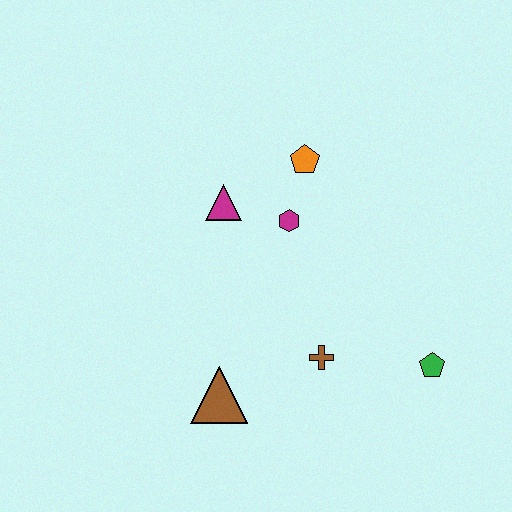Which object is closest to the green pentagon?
The brown cross is closest to the green pentagon.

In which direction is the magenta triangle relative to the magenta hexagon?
The magenta triangle is to the left of the magenta hexagon.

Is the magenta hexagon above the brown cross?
Yes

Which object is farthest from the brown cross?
The orange pentagon is farthest from the brown cross.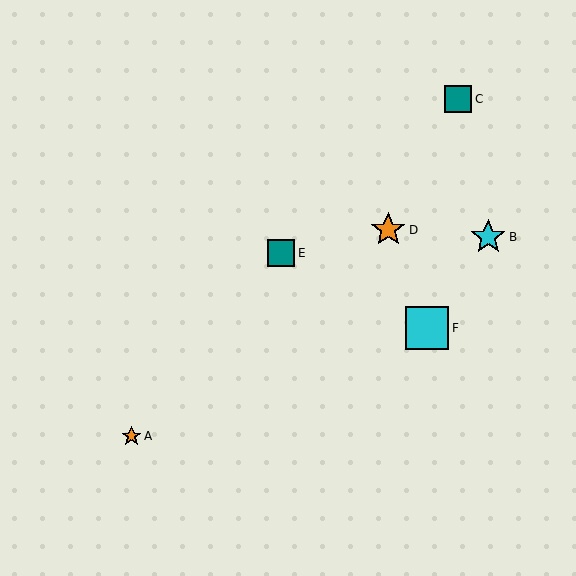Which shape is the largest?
The cyan square (labeled F) is the largest.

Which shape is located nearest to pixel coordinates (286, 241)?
The teal square (labeled E) at (281, 253) is nearest to that location.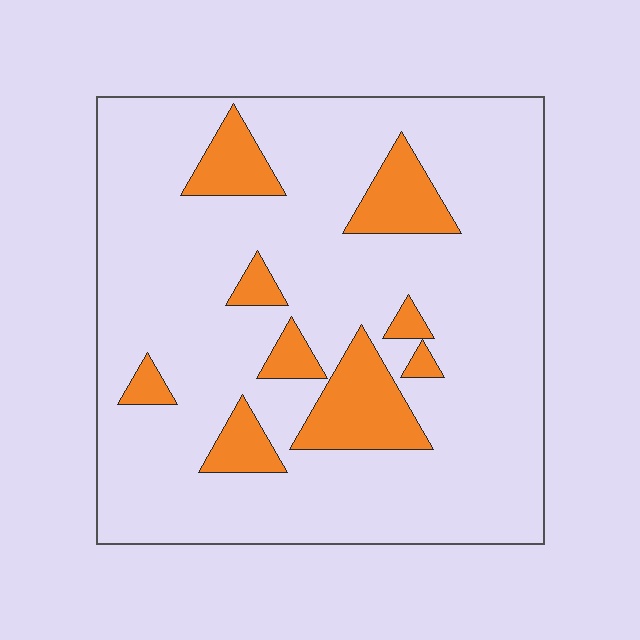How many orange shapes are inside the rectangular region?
9.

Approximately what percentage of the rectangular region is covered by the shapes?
Approximately 15%.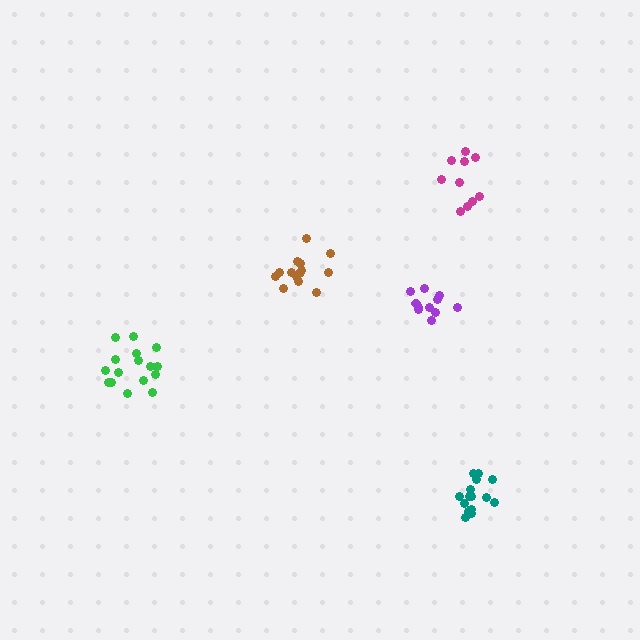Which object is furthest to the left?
The green cluster is leftmost.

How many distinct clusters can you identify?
There are 5 distinct clusters.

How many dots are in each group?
Group 1: 11 dots, Group 2: 15 dots, Group 3: 16 dots, Group 4: 15 dots, Group 5: 10 dots (67 total).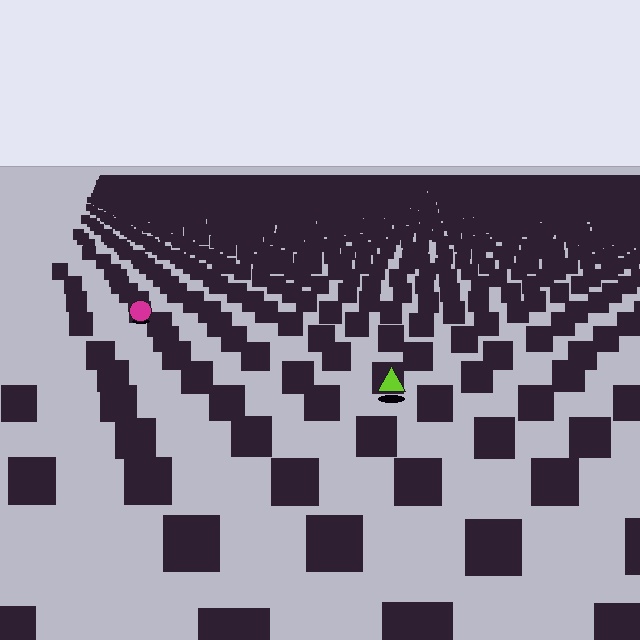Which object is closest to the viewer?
The lime triangle is closest. The texture marks near it are larger and more spread out.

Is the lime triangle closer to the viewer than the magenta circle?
Yes. The lime triangle is closer — you can tell from the texture gradient: the ground texture is coarser near it.